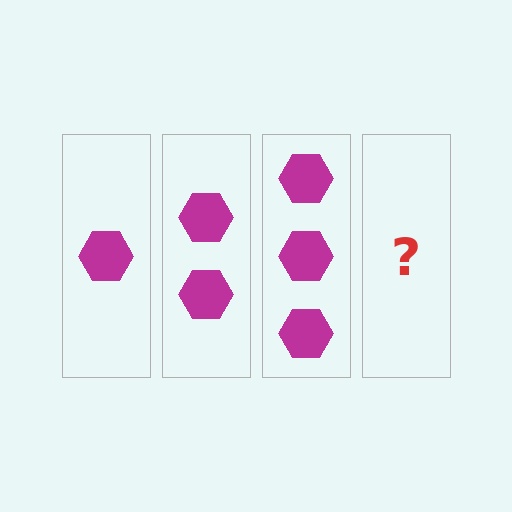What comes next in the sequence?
The next element should be 4 hexagons.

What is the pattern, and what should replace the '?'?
The pattern is that each step adds one more hexagon. The '?' should be 4 hexagons.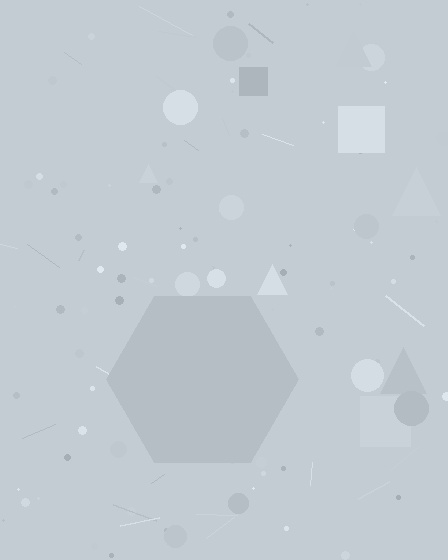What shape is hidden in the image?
A hexagon is hidden in the image.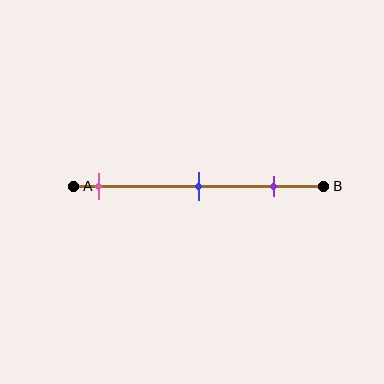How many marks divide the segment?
There are 3 marks dividing the segment.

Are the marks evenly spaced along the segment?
Yes, the marks are approximately evenly spaced.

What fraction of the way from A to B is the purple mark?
The purple mark is approximately 80% (0.8) of the way from A to B.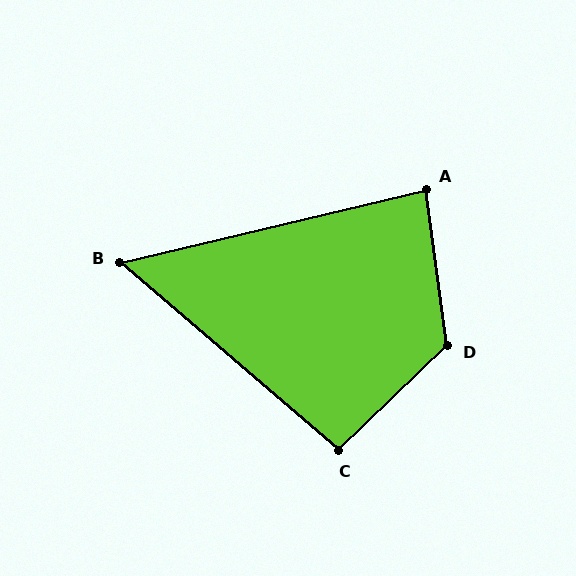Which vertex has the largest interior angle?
D, at approximately 126 degrees.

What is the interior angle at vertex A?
Approximately 84 degrees (acute).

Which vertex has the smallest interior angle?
B, at approximately 54 degrees.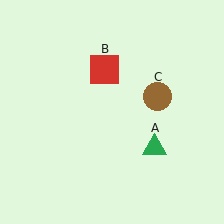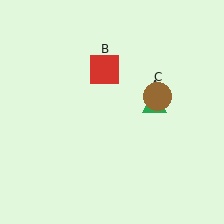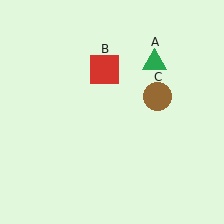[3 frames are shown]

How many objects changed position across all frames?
1 object changed position: green triangle (object A).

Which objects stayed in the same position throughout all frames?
Red square (object B) and brown circle (object C) remained stationary.